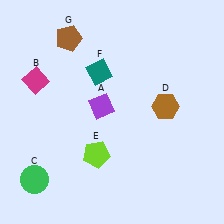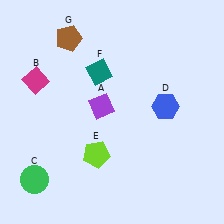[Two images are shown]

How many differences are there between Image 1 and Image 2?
There is 1 difference between the two images.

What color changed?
The hexagon (D) changed from brown in Image 1 to blue in Image 2.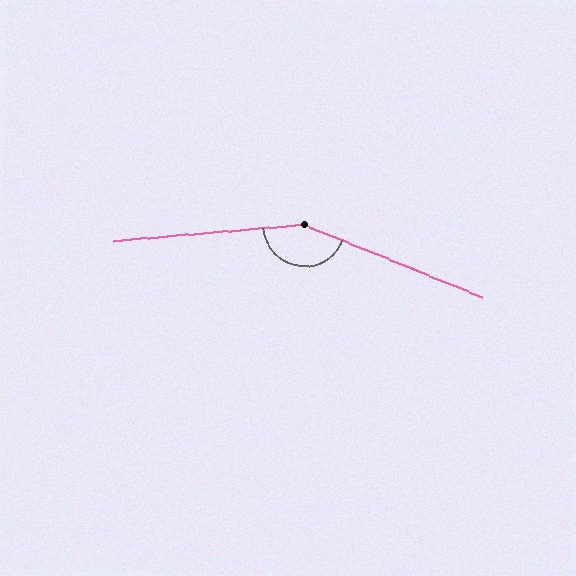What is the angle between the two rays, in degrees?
Approximately 153 degrees.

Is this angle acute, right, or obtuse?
It is obtuse.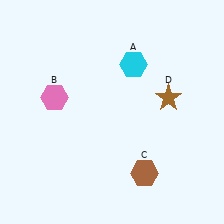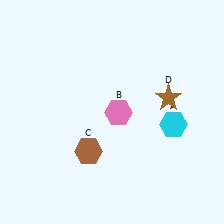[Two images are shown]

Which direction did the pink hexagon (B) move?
The pink hexagon (B) moved right.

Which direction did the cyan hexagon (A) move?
The cyan hexagon (A) moved down.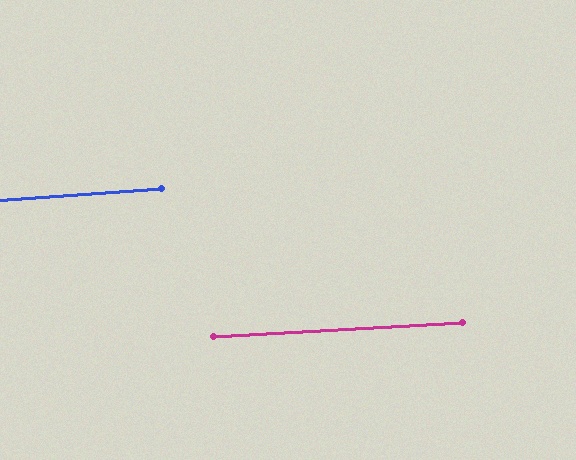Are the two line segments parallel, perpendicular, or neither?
Parallel — their directions differ by only 0.8°.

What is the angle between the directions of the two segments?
Approximately 1 degree.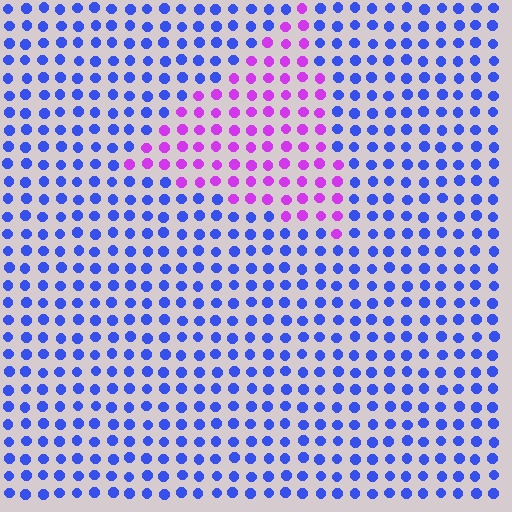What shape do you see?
I see a triangle.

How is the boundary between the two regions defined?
The boundary is defined purely by a slight shift in hue (about 60 degrees). Spacing, size, and orientation are identical on both sides.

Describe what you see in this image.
The image is filled with small blue elements in a uniform arrangement. A triangle-shaped region is visible where the elements are tinted to a slightly different hue, forming a subtle color boundary.